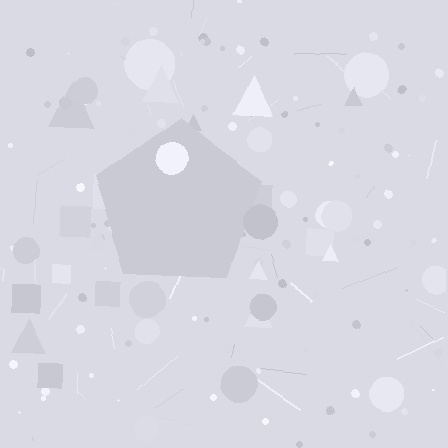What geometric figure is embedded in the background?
A pentagon is embedded in the background.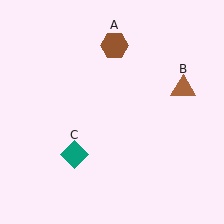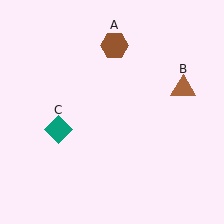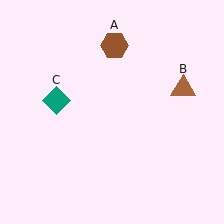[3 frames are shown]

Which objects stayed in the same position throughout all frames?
Brown hexagon (object A) and brown triangle (object B) remained stationary.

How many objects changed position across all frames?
1 object changed position: teal diamond (object C).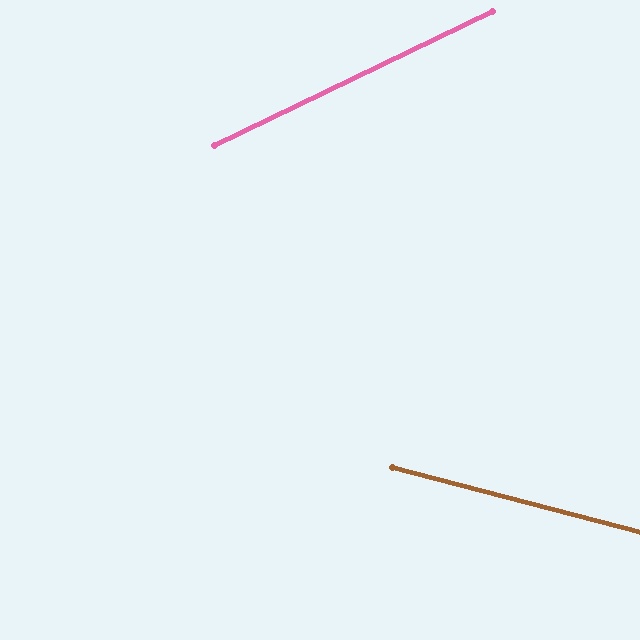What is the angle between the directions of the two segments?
Approximately 41 degrees.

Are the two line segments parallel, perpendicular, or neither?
Neither parallel nor perpendicular — they differ by about 41°.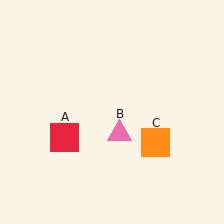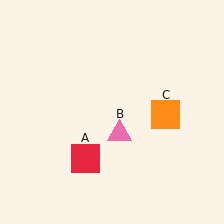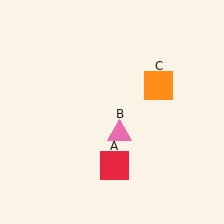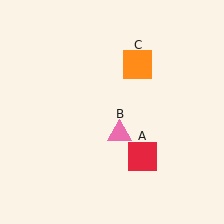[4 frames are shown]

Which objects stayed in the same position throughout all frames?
Pink triangle (object B) remained stationary.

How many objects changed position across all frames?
2 objects changed position: red square (object A), orange square (object C).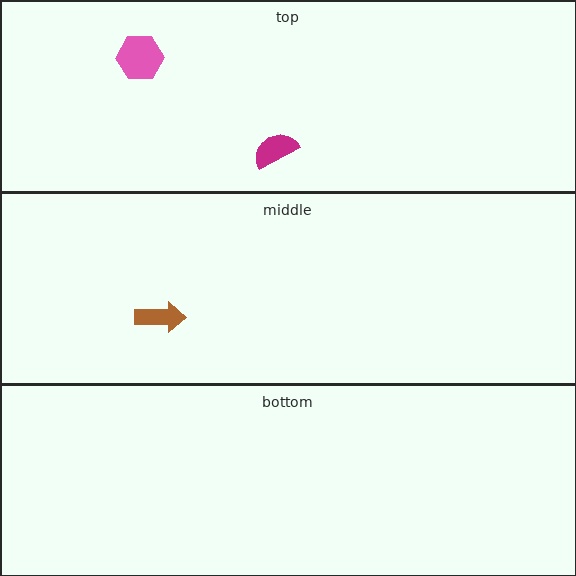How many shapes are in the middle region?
1.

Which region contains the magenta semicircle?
The top region.